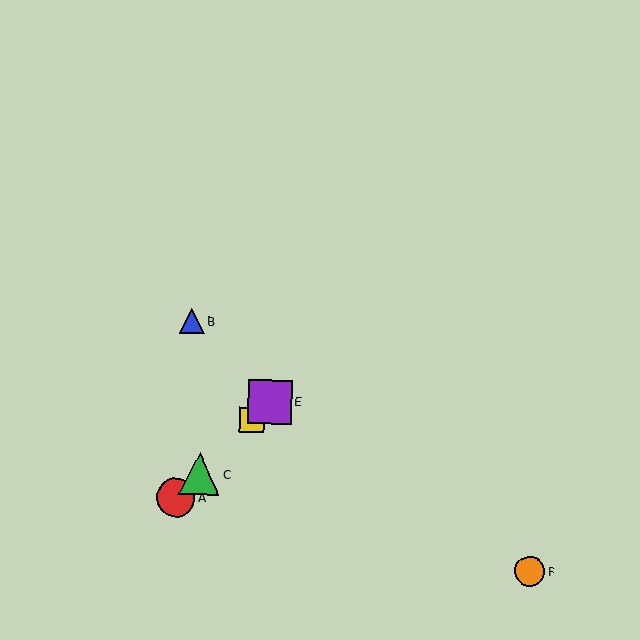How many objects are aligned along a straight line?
4 objects (A, C, D, E) are aligned along a straight line.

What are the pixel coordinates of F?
Object F is at (530, 572).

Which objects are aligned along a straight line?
Objects A, C, D, E are aligned along a straight line.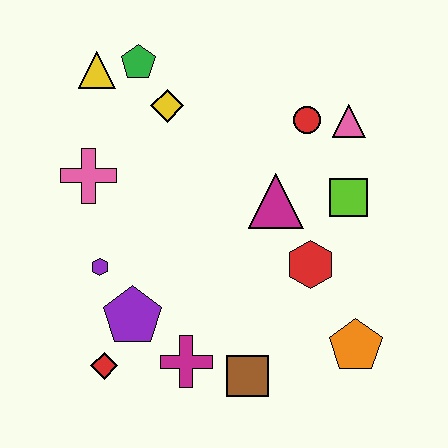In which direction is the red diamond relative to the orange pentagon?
The red diamond is to the left of the orange pentagon.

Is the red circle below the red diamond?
No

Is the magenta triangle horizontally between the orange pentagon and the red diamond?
Yes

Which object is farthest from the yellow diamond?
The orange pentagon is farthest from the yellow diamond.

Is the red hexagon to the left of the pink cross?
No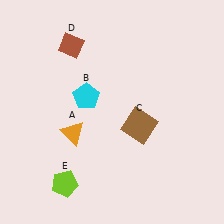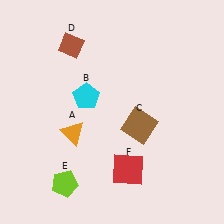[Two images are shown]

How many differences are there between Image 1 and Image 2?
There is 1 difference between the two images.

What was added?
A red square (F) was added in Image 2.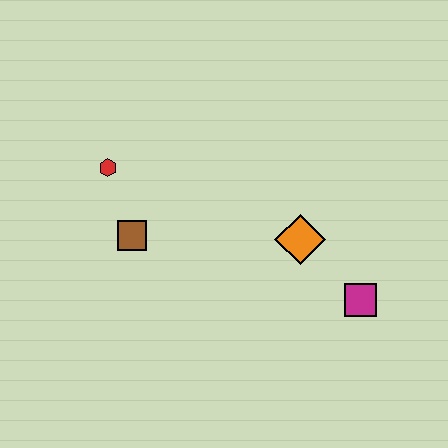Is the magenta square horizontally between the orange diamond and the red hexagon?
No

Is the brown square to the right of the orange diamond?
No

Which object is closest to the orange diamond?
The magenta square is closest to the orange diamond.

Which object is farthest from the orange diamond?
The red hexagon is farthest from the orange diamond.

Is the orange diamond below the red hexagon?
Yes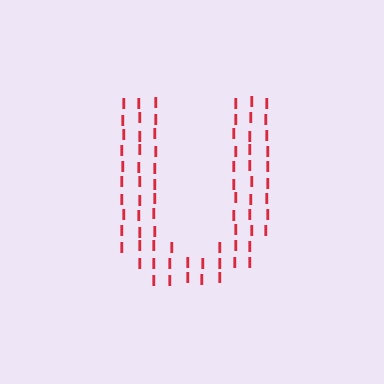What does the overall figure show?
The overall figure shows the letter U.